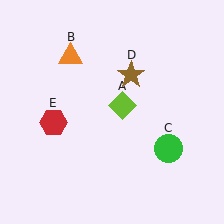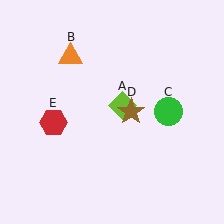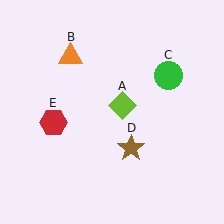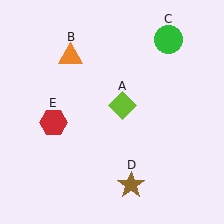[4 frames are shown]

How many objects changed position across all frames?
2 objects changed position: green circle (object C), brown star (object D).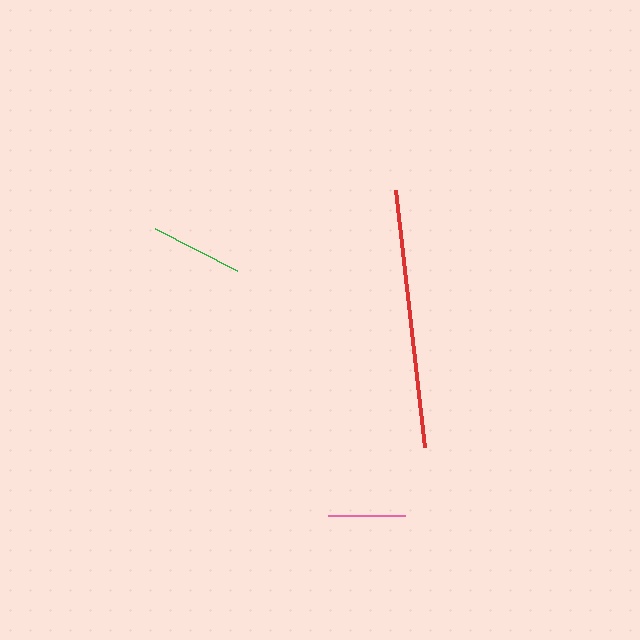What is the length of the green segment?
The green segment is approximately 93 pixels long.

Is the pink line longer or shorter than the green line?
The green line is longer than the pink line.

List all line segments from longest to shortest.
From longest to shortest: red, green, pink.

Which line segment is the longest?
The red line is the longest at approximately 259 pixels.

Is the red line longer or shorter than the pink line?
The red line is longer than the pink line.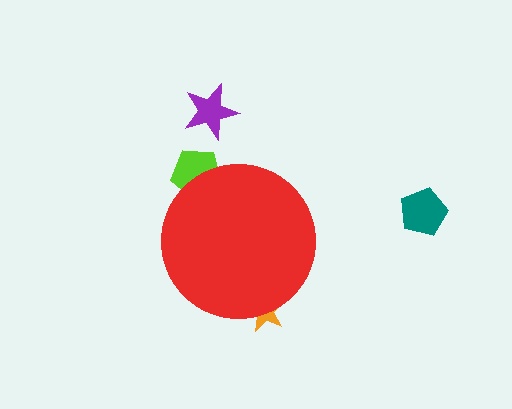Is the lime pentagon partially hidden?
Yes, the lime pentagon is partially hidden behind the red circle.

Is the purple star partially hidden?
No, the purple star is fully visible.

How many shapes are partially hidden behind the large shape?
2 shapes are partially hidden.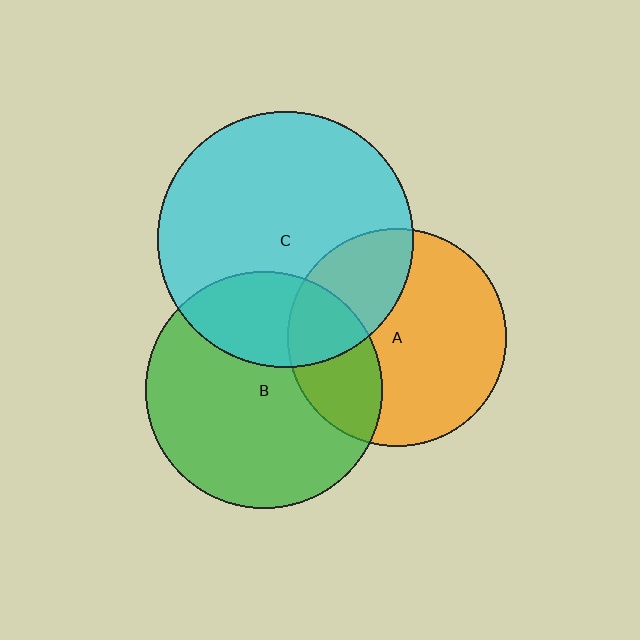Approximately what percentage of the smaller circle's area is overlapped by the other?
Approximately 30%.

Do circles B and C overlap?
Yes.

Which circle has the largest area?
Circle C (cyan).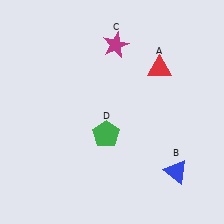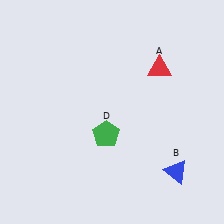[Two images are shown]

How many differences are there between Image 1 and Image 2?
There is 1 difference between the two images.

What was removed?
The magenta star (C) was removed in Image 2.